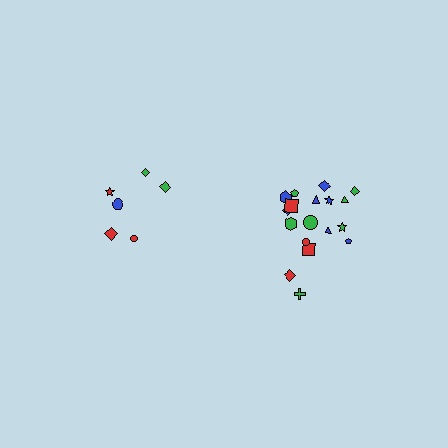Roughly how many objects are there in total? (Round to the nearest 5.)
Roughly 25 objects in total.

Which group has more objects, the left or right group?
The right group.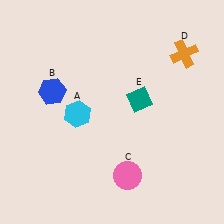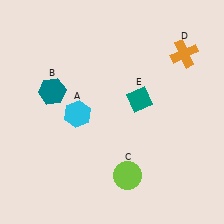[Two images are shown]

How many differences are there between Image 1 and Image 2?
There are 2 differences between the two images.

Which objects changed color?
B changed from blue to teal. C changed from pink to lime.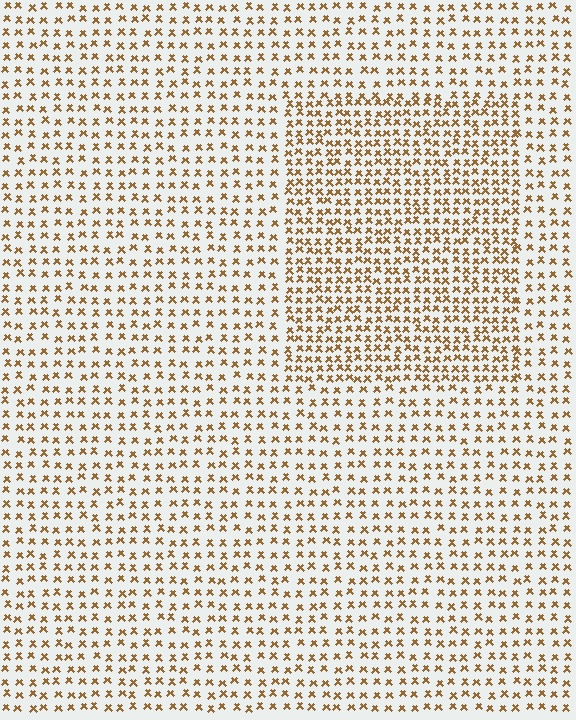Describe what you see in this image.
The image contains small brown elements arranged at two different densities. A rectangle-shaped region is visible where the elements are more densely packed than the surrounding area.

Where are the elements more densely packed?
The elements are more densely packed inside the rectangle boundary.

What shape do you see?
I see a rectangle.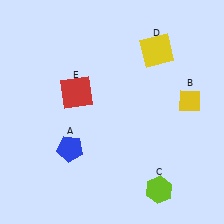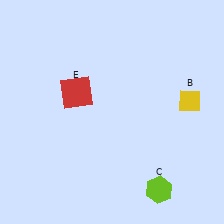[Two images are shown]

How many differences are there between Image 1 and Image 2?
There are 2 differences between the two images.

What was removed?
The yellow square (D), the blue pentagon (A) were removed in Image 2.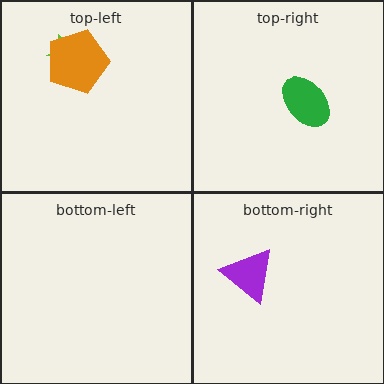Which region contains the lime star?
The top-left region.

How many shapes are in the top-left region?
2.